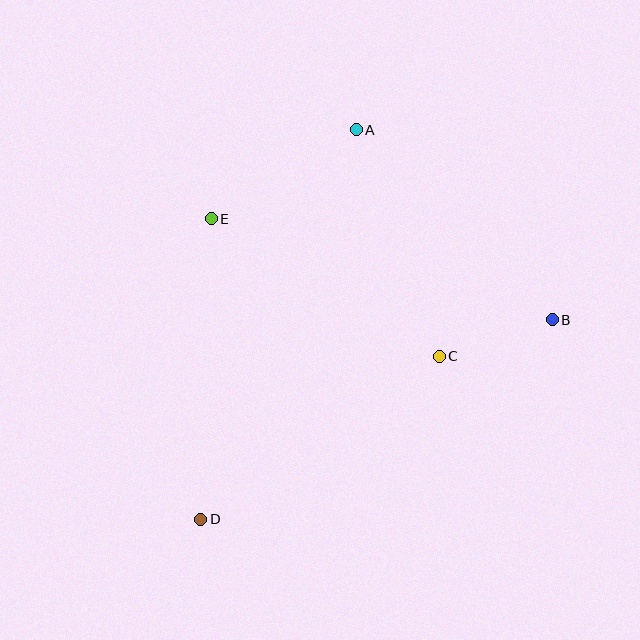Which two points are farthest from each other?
Points A and D are farthest from each other.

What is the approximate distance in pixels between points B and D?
The distance between B and D is approximately 404 pixels.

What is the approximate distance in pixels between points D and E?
The distance between D and E is approximately 301 pixels.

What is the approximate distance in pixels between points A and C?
The distance between A and C is approximately 241 pixels.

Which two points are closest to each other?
Points B and C are closest to each other.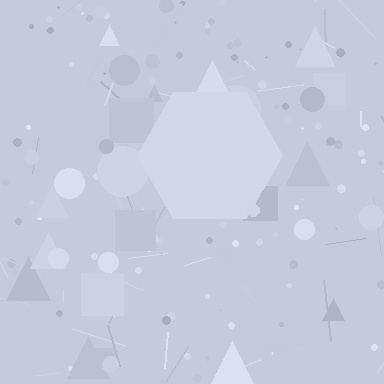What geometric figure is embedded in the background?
A hexagon is embedded in the background.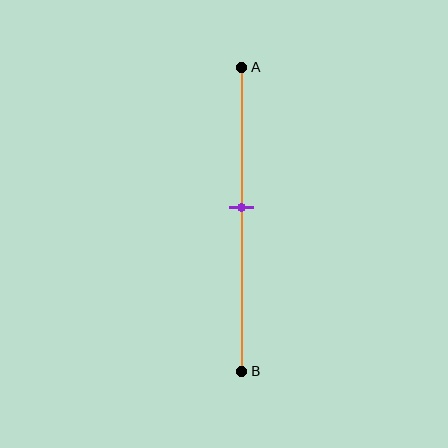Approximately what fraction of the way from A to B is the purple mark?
The purple mark is approximately 45% of the way from A to B.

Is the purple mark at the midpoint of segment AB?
No, the mark is at about 45% from A, not at the 50% midpoint.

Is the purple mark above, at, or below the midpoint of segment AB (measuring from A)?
The purple mark is above the midpoint of segment AB.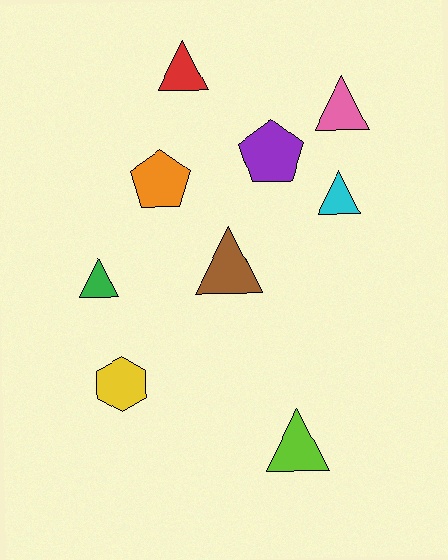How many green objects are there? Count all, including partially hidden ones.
There is 1 green object.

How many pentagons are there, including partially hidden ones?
There are 2 pentagons.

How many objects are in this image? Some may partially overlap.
There are 9 objects.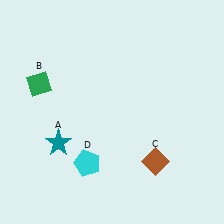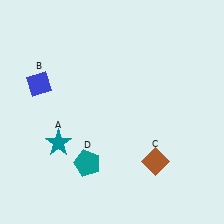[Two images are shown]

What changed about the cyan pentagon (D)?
In Image 1, D is cyan. In Image 2, it changed to teal.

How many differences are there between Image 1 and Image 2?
There are 2 differences between the two images.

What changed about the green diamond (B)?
In Image 1, B is green. In Image 2, it changed to blue.